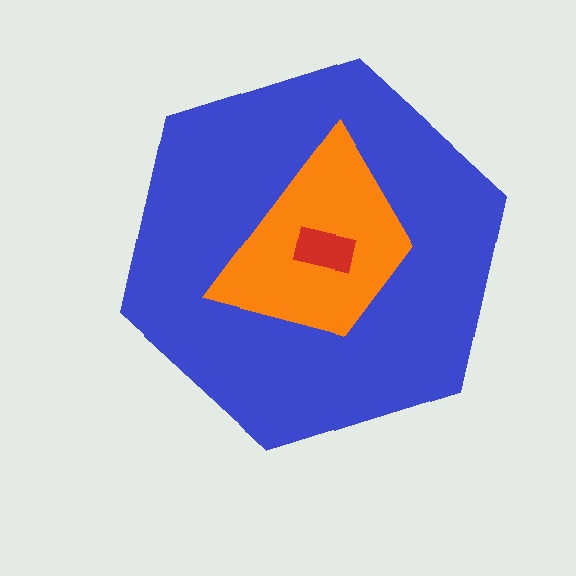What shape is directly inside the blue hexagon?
The orange trapezoid.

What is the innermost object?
The red rectangle.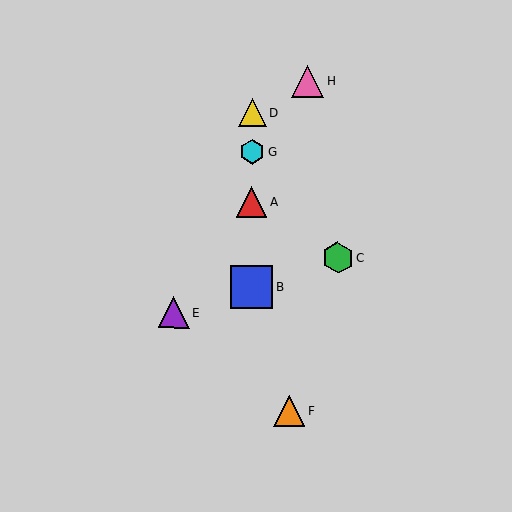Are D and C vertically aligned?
No, D is at x≈252 and C is at x≈338.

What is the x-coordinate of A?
Object A is at x≈252.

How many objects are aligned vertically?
4 objects (A, B, D, G) are aligned vertically.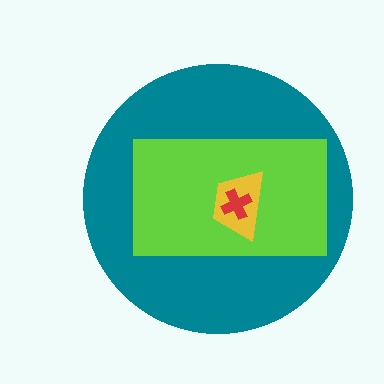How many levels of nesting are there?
4.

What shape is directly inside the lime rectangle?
The yellow trapezoid.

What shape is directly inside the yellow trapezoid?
The red cross.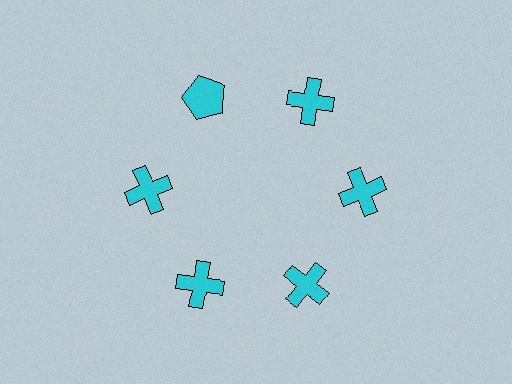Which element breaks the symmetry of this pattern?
The cyan pentagon at roughly the 11 o'clock position breaks the symmetry. All other shapes are cyan crosses.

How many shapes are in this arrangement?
There are 6 shapes arranged in a ring pattern.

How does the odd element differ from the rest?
It has a different shape: pentagon instead of cross.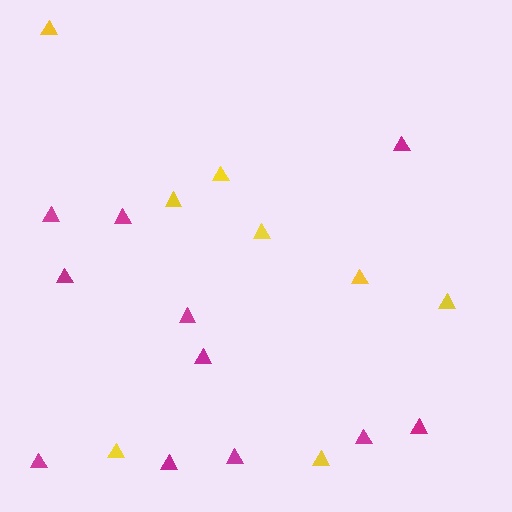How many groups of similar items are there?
There are 2 groups: one group of yellow triangles (8) and one group of magenta triangles (11).